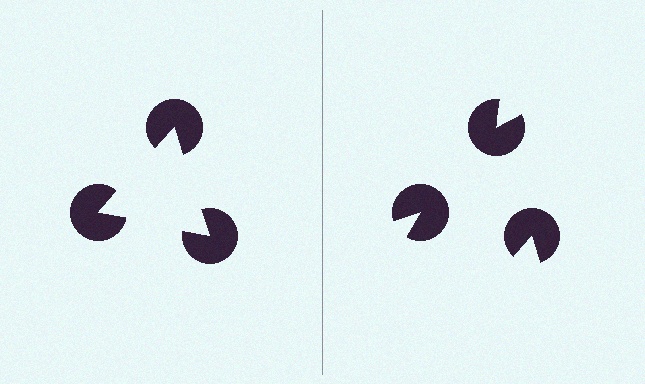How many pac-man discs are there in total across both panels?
6 — 3 on each side.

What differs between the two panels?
The pac-man discs are positioned identically on both sides; only the wedge orientations differ. On the left they align to a triangle; on the right they are misaligned.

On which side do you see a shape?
An illusory triangle appears on the left side. On the right side the wedge cuts are rotated, so no coherent shape forms.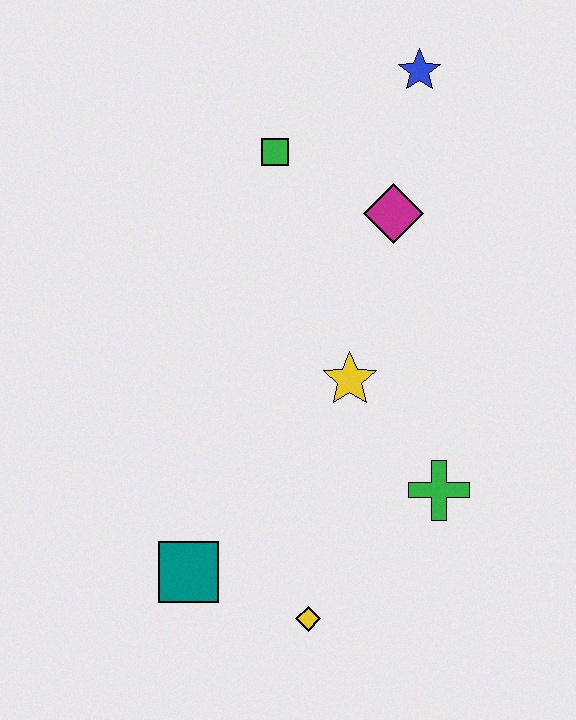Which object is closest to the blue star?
The magenta diamond is closest to the blue star.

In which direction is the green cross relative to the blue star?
The green cross is below the blue star.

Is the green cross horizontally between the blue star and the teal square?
No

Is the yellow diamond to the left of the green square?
No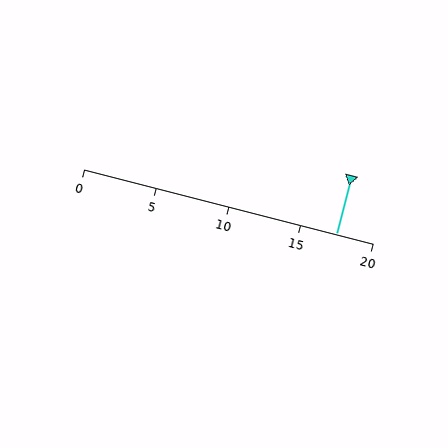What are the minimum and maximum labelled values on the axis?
The axis runs from 0 to 20.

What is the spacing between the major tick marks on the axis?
The major ticks are spaced 5 apart.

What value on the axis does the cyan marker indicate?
The marker indicates approximately 17.5.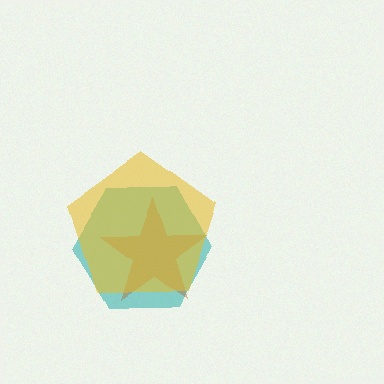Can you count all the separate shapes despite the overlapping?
Yes, there are 3 separate shapes.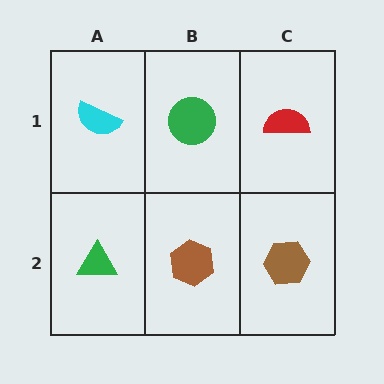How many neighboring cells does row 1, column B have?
3.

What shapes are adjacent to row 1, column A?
A green triangle (row 2, column A), a green circle (row 1, column B).